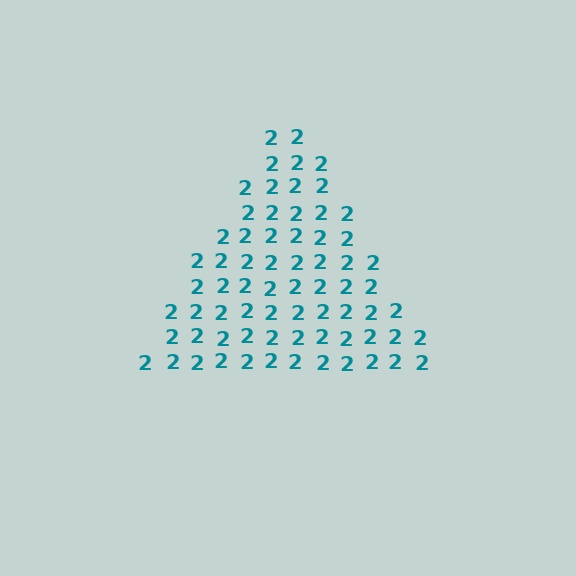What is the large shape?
The large shape is a triangle.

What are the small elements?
The small elements are digit 2's.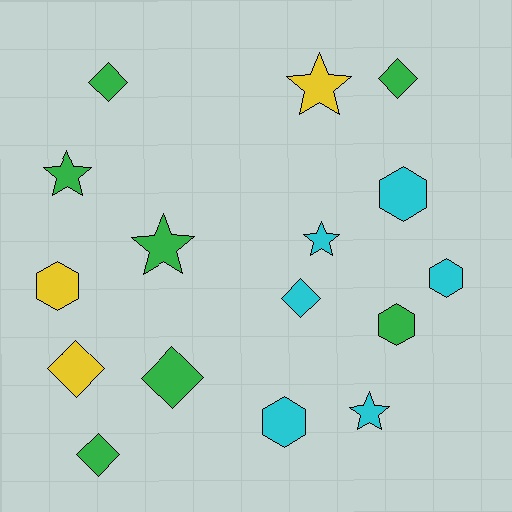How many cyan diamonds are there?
There is 1 cyan diamond.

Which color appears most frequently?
Green, with 7 objects.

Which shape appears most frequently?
Diamond, with 6 objects.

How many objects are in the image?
There are 16 objects.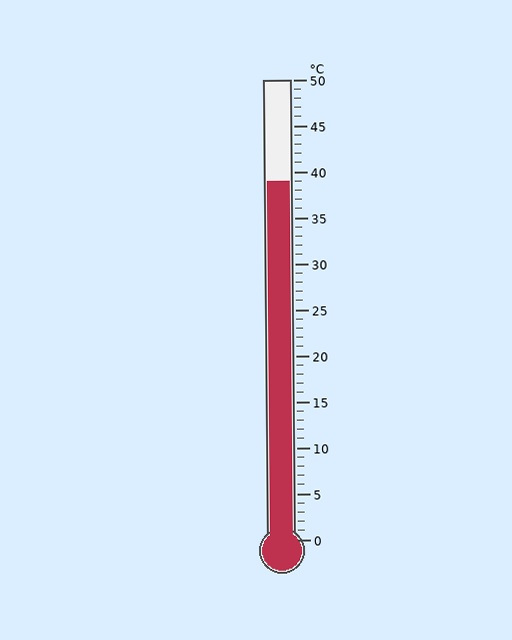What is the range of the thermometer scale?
The thermometer scale ranges from 0°C to 50°C.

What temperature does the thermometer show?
The thermometer shows approximately 39°C.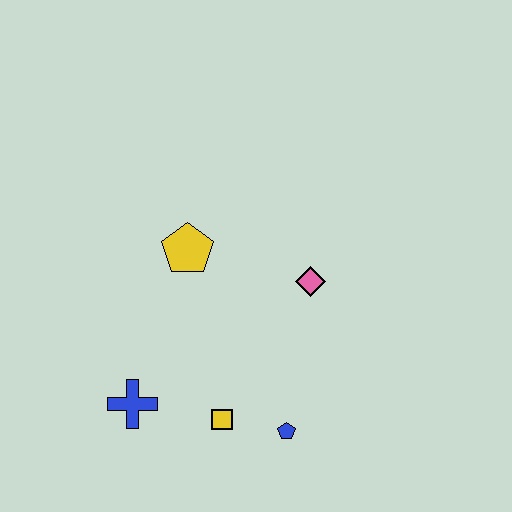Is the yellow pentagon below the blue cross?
No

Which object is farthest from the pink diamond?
The blue cross is farthest from the pink diamond.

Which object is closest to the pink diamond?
The yellow pentagon is closest to the pink diamond.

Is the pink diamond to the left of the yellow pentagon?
No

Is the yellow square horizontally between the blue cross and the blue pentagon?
Yes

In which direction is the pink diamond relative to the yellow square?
The pink diamond is above the yellow square.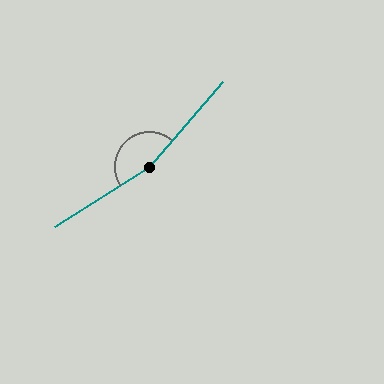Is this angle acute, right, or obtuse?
It is obtuse.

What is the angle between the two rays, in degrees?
Approximately 163 degrees.